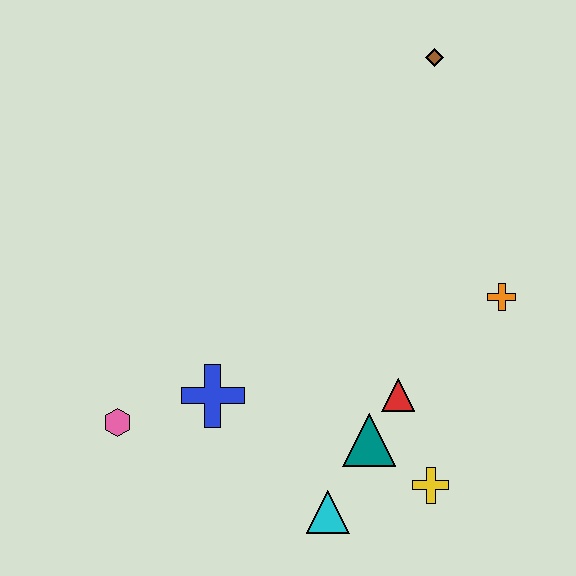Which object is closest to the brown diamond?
The orange cross is closest to the brown diamond.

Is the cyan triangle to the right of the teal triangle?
No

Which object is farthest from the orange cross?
The pink hexagon is farthest from the orange cross.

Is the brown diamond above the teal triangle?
Yes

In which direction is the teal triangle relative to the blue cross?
The teal triangle is to the right of the blue cross.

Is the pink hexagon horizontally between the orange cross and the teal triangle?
No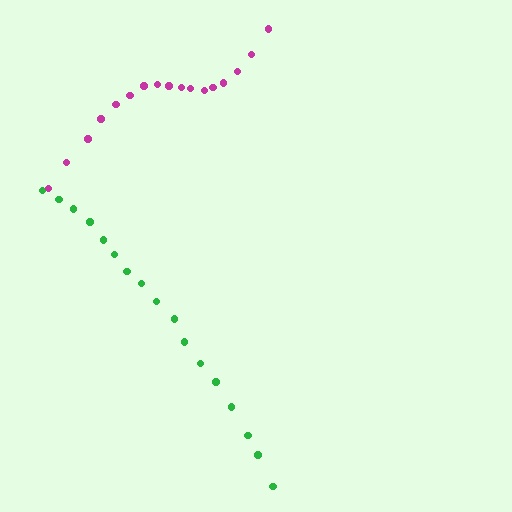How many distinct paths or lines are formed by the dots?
There are 2 distinct paths.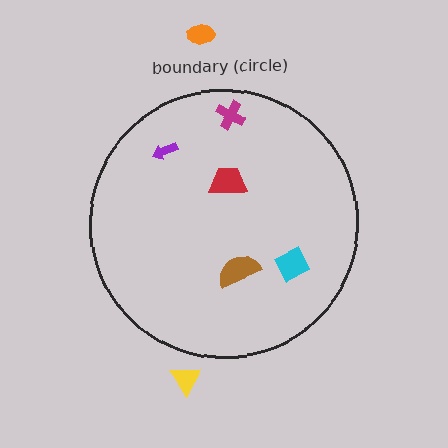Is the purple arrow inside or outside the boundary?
Inside.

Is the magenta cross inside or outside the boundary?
Inside.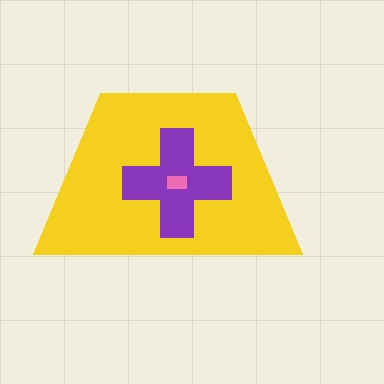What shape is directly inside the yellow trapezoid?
The purple cross.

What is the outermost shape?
The yellow trapezoid.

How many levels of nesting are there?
3.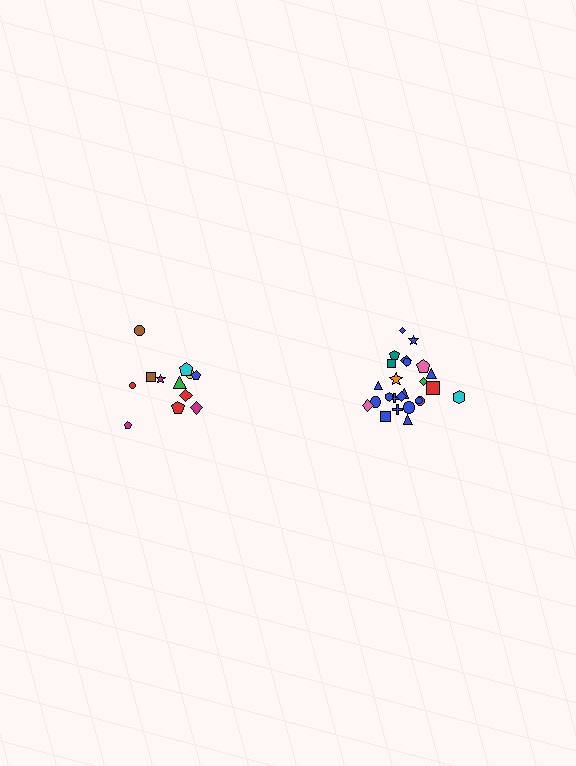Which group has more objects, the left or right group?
The right group.